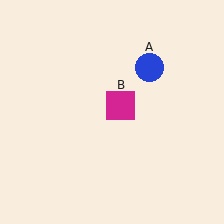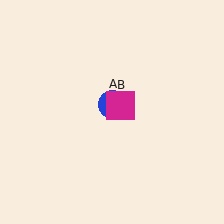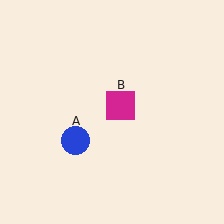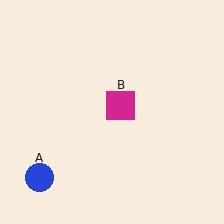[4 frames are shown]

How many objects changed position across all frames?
1 object changed position: blue circle (object A).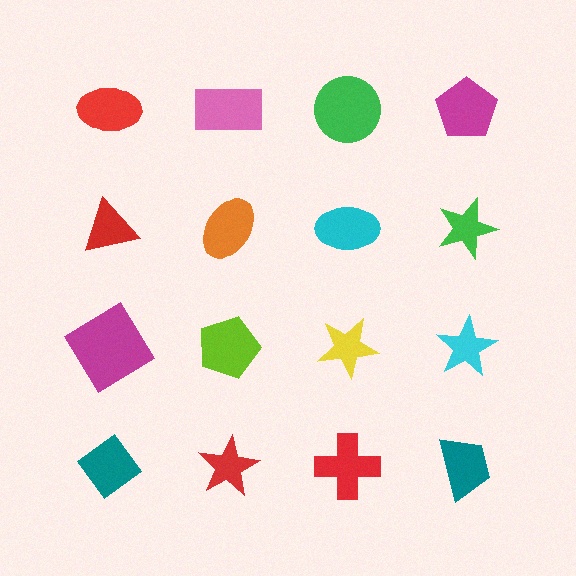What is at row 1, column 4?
A magenta pentagon.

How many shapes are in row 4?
4 shapes.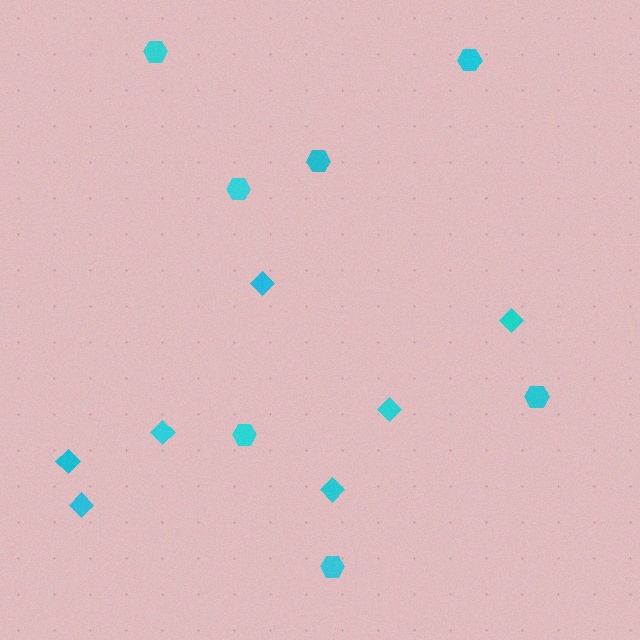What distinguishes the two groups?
There are 2 groups: one group of hexagons (7) and one group of diamonds (7).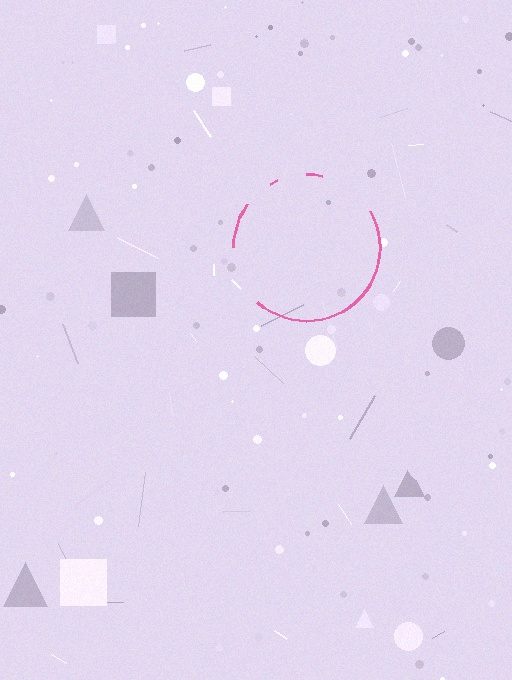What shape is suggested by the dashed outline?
The dashed outline suggests a circle.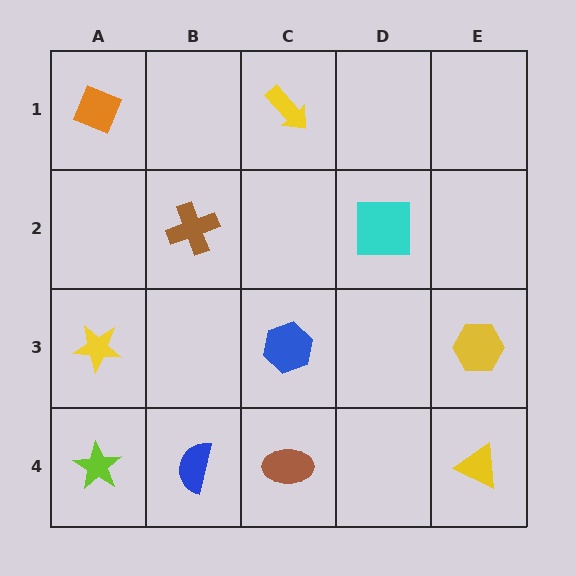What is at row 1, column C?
A yellow arrow.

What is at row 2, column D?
A cyan square.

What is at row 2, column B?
A brown cross.